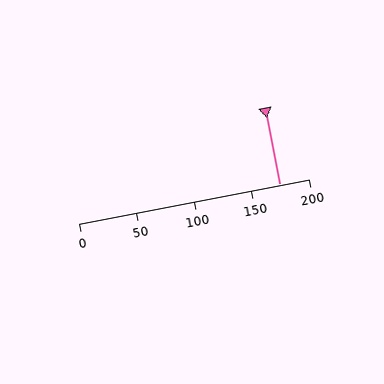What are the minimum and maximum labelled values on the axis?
The axis runs from 0 to 200.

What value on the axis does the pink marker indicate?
The marker indicates approximately 175.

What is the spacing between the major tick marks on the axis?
The major ticks are spaced 50 apart.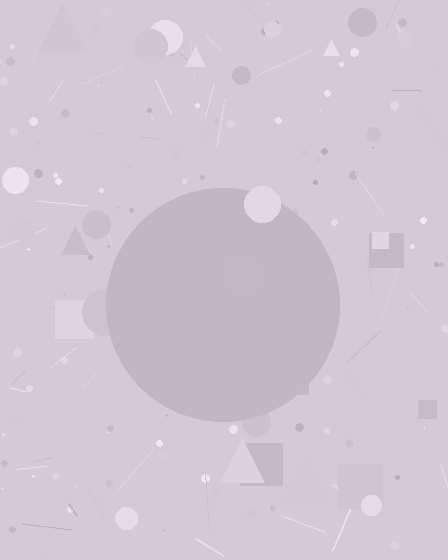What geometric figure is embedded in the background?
A circle is embedded in the background.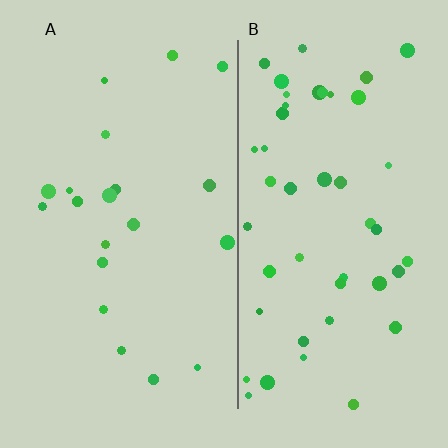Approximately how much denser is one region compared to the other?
Approximately 2.3× — region B over region A.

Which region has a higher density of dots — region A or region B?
B (the right).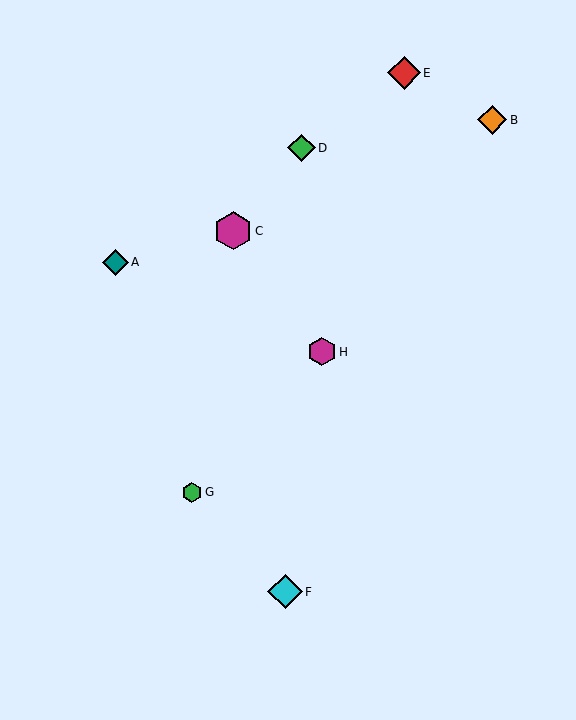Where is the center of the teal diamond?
The center of the teal diamond is at (115, 262).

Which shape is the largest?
The magenta hexagon (labeled C) is the largest.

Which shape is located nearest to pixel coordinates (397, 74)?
The red diamond (labeled E) at (404, 73) is nearest to that location.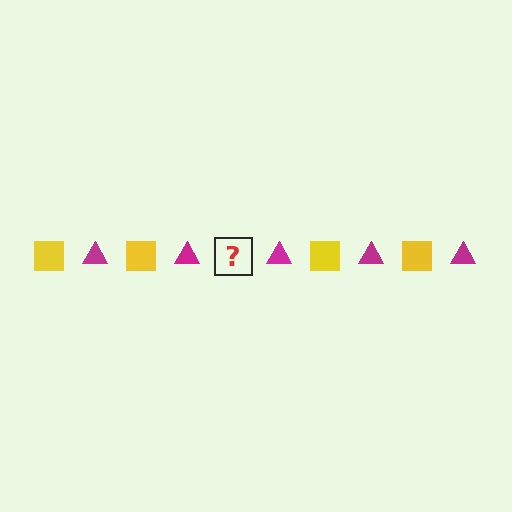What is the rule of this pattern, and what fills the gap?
The rule is that the pattern alternates between yellow square and magenta triangle. The gap should be filled with a yellow square.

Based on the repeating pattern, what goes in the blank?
The blank should be a yellow square.